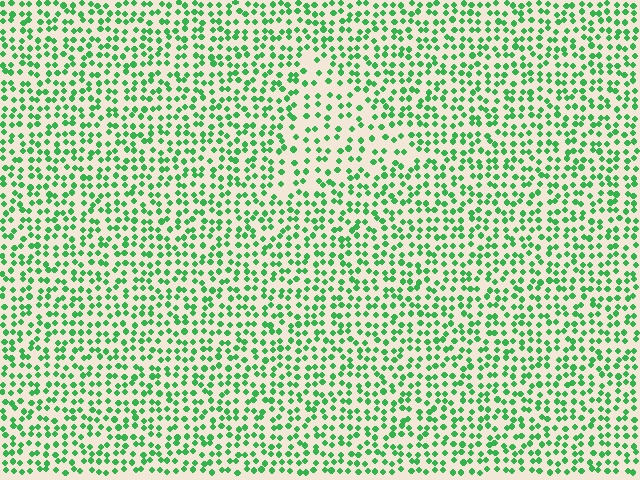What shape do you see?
I see a triangle.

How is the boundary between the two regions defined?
The boundary is defined by a change in element density (approximately 1.7x ratio). All elements are the same color, size, and shape.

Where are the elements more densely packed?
The elements are more densely packed outside the triangle boundary.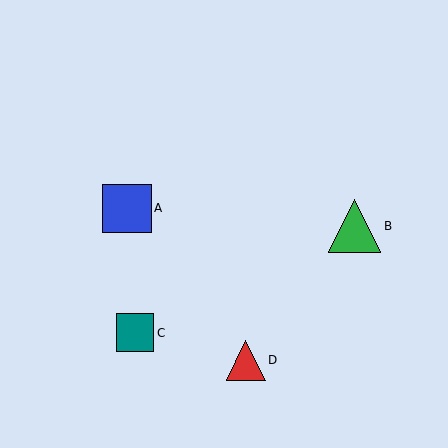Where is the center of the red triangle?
The center of the red triangle is at (246, 360).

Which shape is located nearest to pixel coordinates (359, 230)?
The green triangle (labeled B) at (355, 226) is nearest to that location.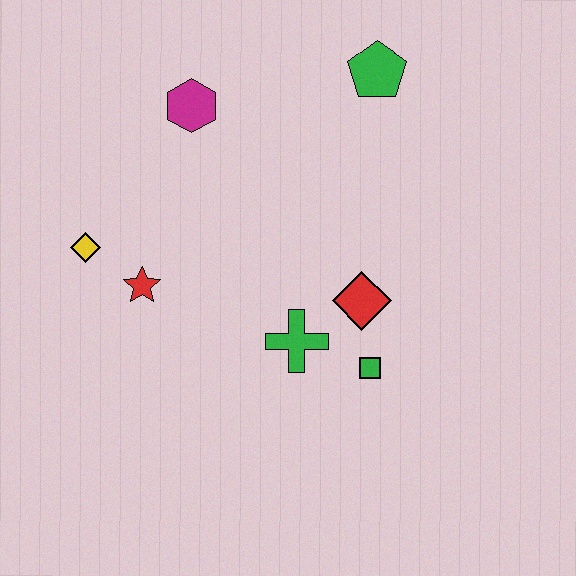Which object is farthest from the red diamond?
The yellow diamond is farthest from the red diamond.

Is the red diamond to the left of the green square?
Yes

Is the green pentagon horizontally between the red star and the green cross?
No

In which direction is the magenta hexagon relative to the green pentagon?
The magenta hexagon is to the left of the green pentagon.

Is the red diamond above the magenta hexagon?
No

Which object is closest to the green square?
The red diamond is closest to the green square.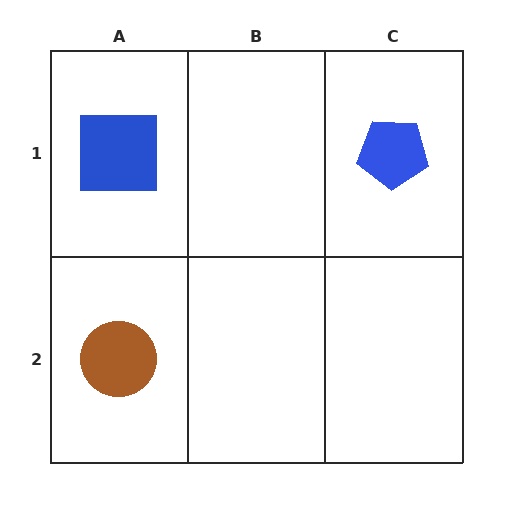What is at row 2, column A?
A brown circle.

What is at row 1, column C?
A blue pentagon.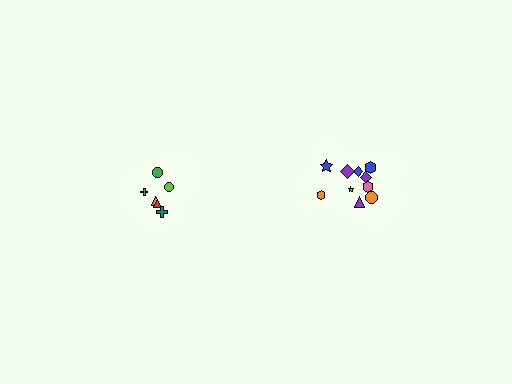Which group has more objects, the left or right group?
The right group.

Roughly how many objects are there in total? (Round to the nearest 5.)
Roughly 15 objects in total.